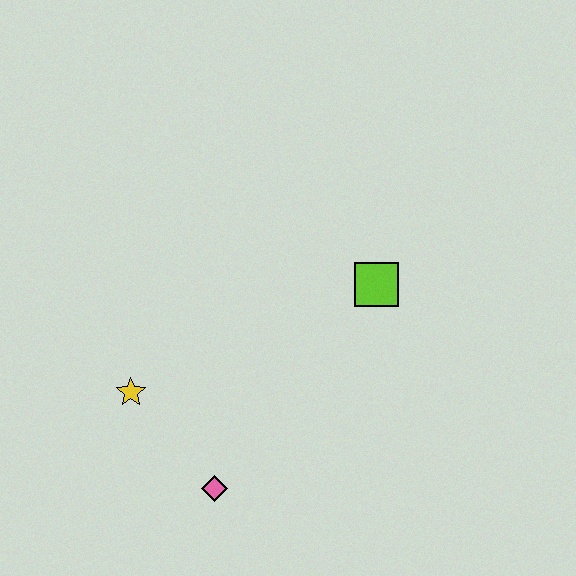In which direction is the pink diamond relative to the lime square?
The pink diamond is below the lime square.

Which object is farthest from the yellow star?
The lime square is farthest from the yellow star.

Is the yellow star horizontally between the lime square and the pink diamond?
No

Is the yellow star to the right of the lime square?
No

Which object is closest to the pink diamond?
The yellow star is closest to the pink diamond.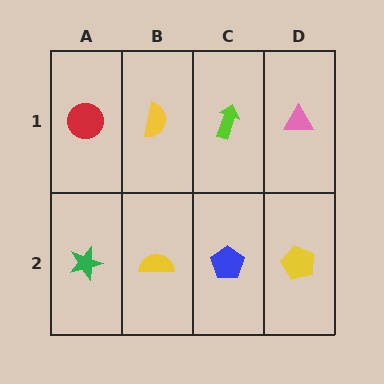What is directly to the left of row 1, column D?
A lime arrow.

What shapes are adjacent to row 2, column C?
A lime arrow (row 1, column C), a yellow semicircle (row 2, column B), a yellow pentagon (row 2, column D).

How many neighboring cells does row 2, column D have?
2.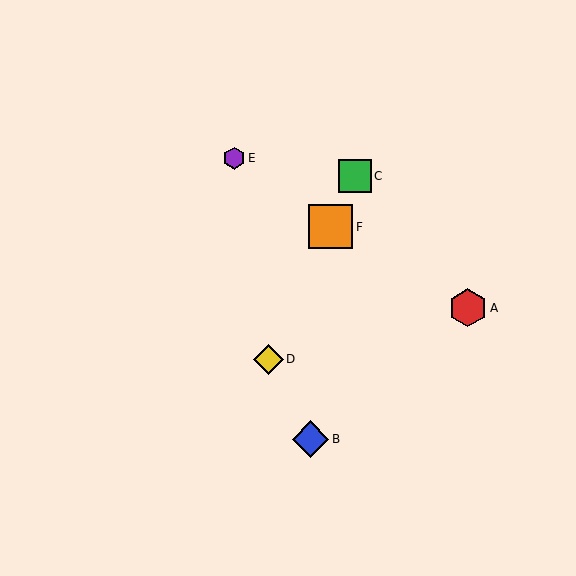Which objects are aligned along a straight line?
Objects C, D, F are aligned along a straight line.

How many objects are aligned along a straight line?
3 objects (C, D, F) are aligned along a straight line.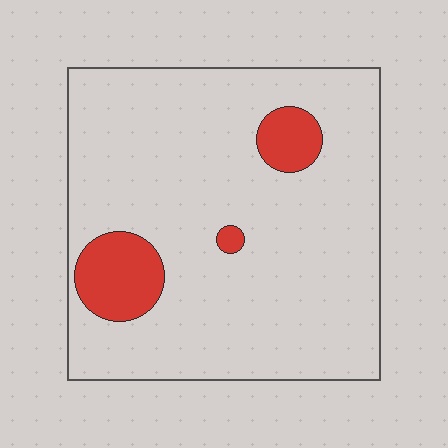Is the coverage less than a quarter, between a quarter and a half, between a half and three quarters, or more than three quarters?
Less than a quarter.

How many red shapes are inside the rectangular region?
3.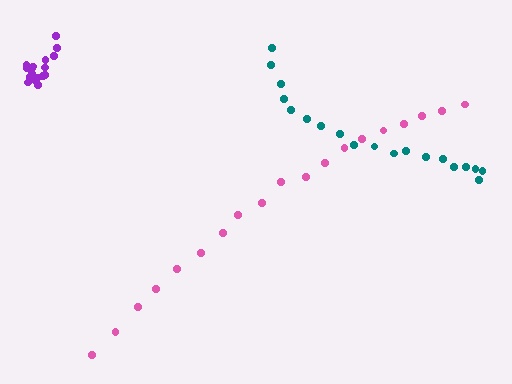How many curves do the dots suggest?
There are 3 distinct paths.